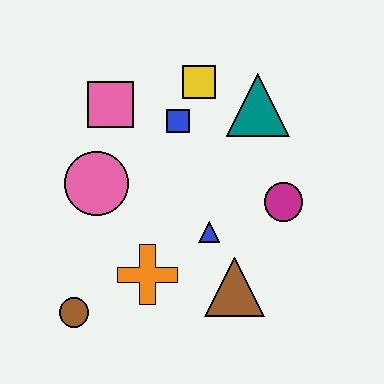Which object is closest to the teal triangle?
The yellow square is closest to the teal triangle.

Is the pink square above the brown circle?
Yes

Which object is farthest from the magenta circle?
The brown circle is farthest from the magenta circle.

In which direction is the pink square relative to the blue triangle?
The pink square is above the blue triangle.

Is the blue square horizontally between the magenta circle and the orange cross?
Yes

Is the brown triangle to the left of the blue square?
No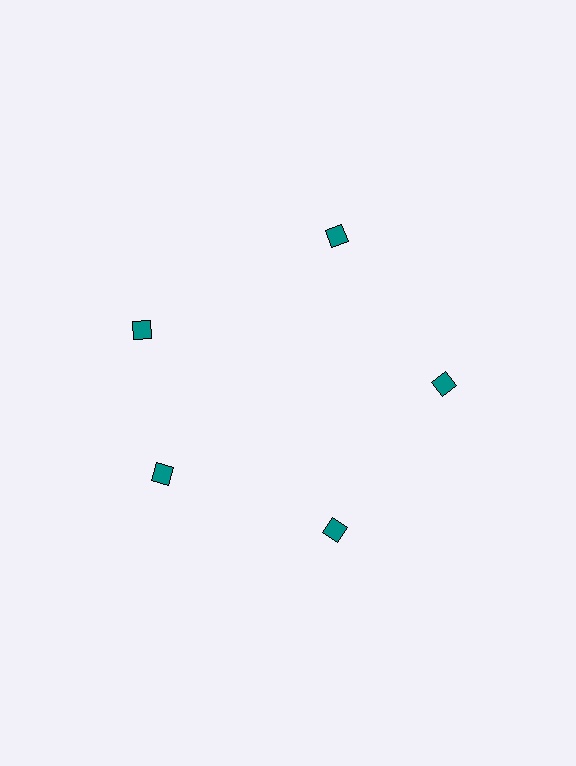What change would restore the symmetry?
The symmetry would be restored by rotating it back into even spacing with its neighbors so that all 5 squares sit at equal angles and equal distance from the center.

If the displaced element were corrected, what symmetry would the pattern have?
It would have 5-fold rotational symmetry — the pattern would map onto itself every 72 degrees.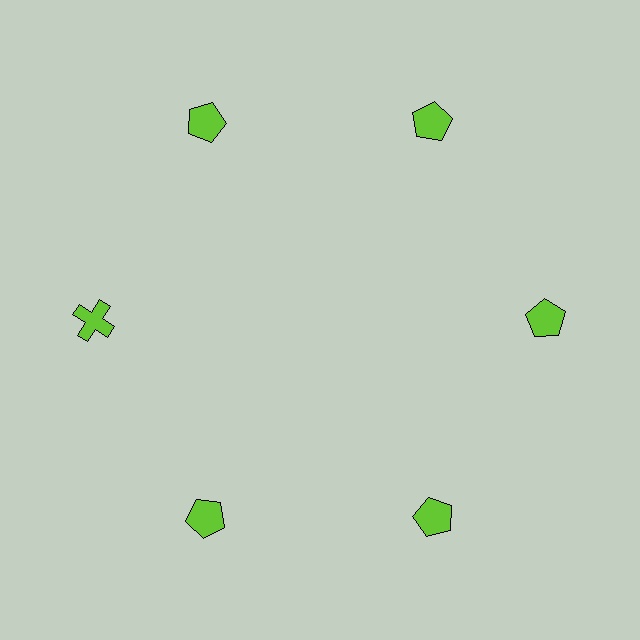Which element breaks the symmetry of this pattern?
The lime cross at roughly the 9 o'clock position breaks the symmetry. All other shapes are lime pentagons.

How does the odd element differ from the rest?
It has a different shape: cross instead of pentagon.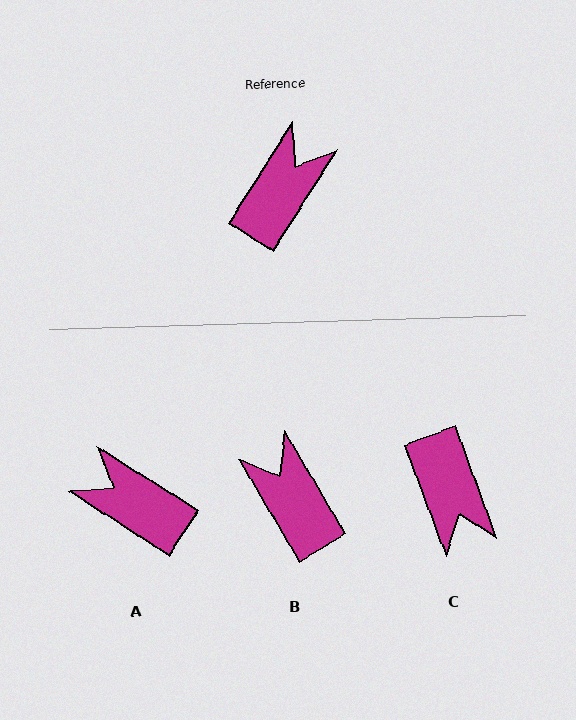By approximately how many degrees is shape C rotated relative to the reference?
Approximately 127 degrees clockwise.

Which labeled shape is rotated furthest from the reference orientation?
C, about 127 degrees away.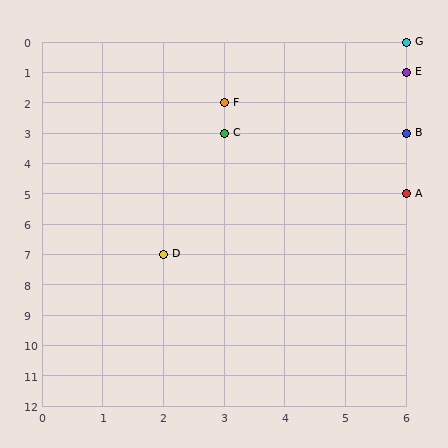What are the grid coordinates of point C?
Point C is at grid coordinates (3, 3).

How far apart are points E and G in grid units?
Points E and G are 1 row apart.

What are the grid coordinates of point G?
Point G is at grid coordinates (6, 0).